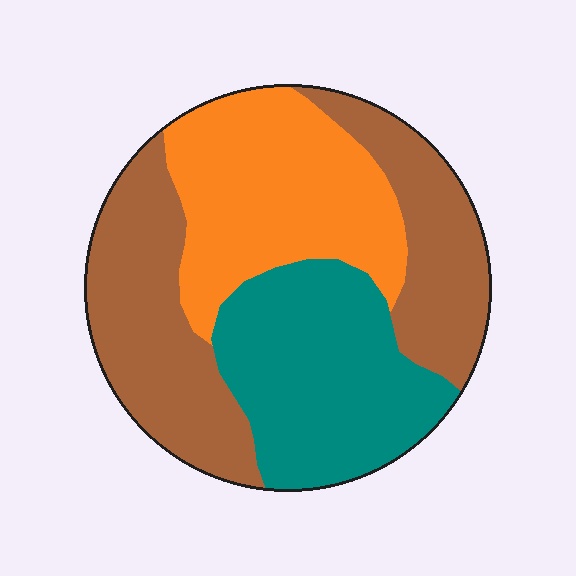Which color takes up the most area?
Brown, at roughly 40%.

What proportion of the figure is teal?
Teal covers 29% of the figure.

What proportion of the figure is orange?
Orange covers roughly 30% of the figure.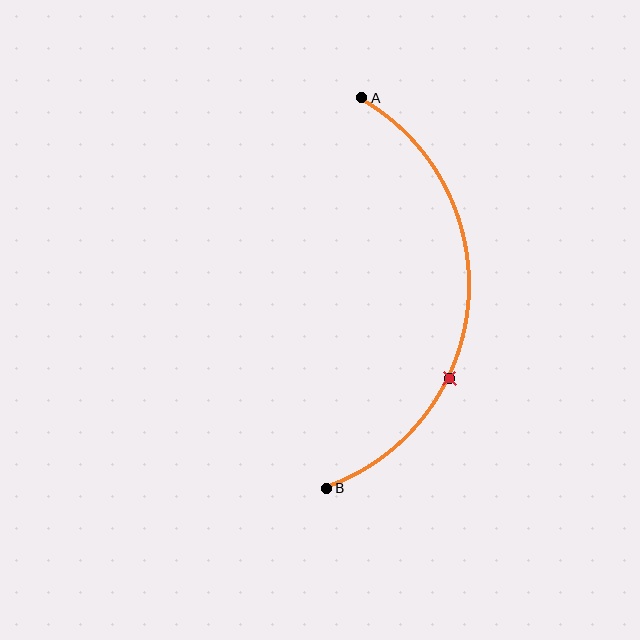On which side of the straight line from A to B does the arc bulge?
The arc bulges to the right of the straight line connecting A and B.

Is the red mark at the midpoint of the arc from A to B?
No. The red mark lies on the arc but is closer to endpoint B. The arc midpoint would be at the point on the curve equidistant along the arc from both A and B.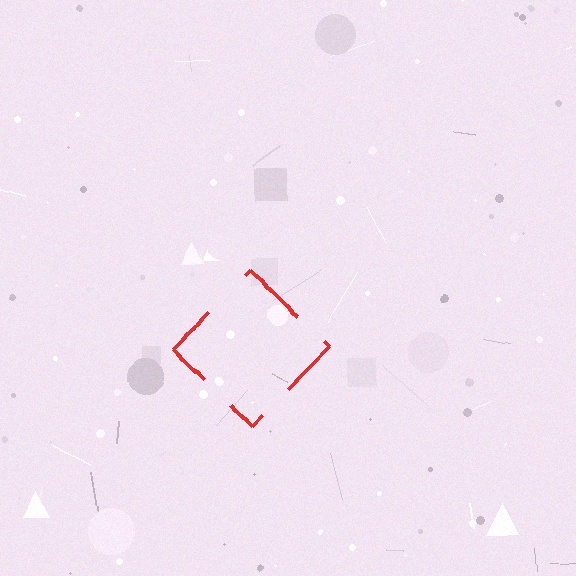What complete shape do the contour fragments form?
The contour fragments form a diamond.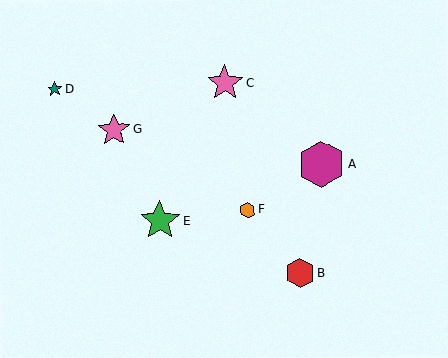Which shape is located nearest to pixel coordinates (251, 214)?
The orange hexagon (labeled F) at (248, 210) is nearest to that location.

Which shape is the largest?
The magenta hexagon (labeled A) is the largest.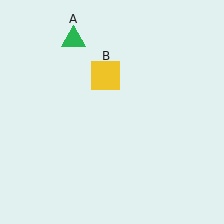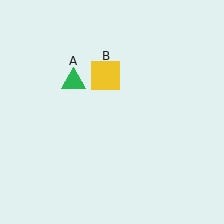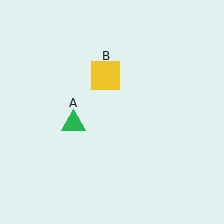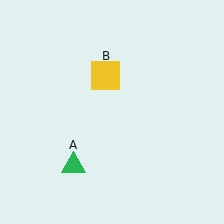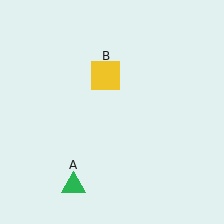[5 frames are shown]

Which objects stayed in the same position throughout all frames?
Yellow square (object B) remained stationary.